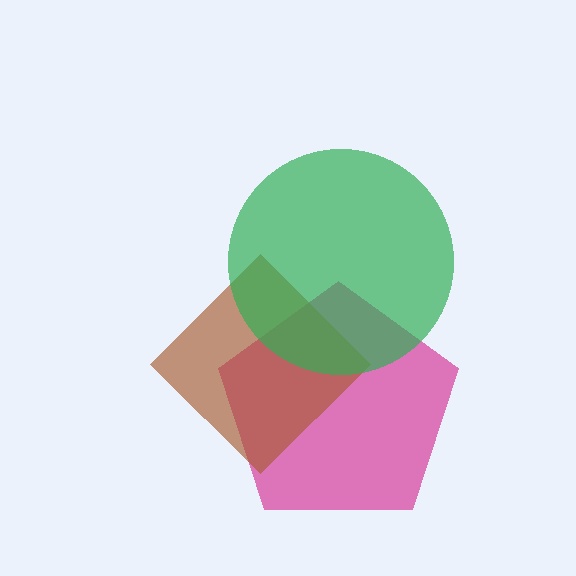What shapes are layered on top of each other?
The layered shapes are: a magenta pentagon, a brown diamond, a green circle.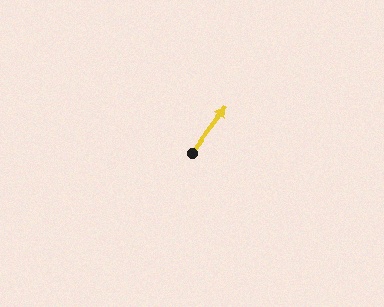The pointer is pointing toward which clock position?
Roughly 1 o'clock.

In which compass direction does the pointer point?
Northeast.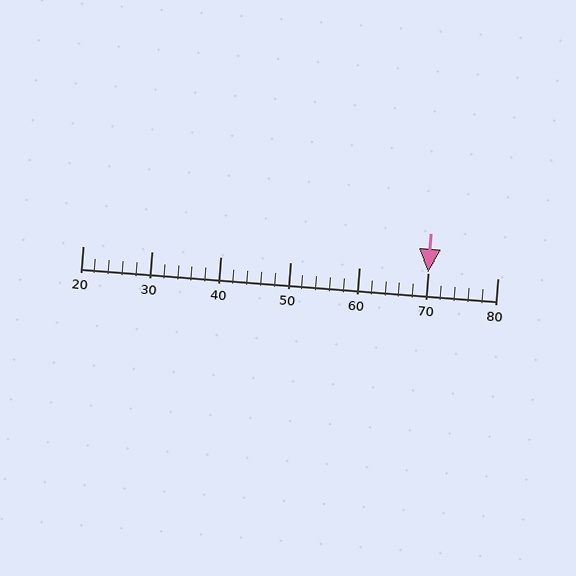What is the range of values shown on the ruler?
The ruler shows values from 20 to 80.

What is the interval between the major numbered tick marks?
The major tick marks are spaced 10 units apart.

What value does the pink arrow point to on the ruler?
The pink arrow points to approximately 70.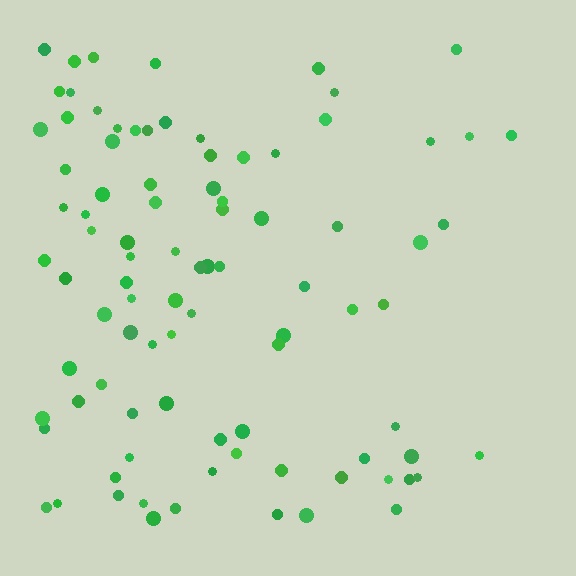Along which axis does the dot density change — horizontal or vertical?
Horizontal.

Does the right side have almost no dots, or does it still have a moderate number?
Still a moderate number, just noticeably fewer than the left.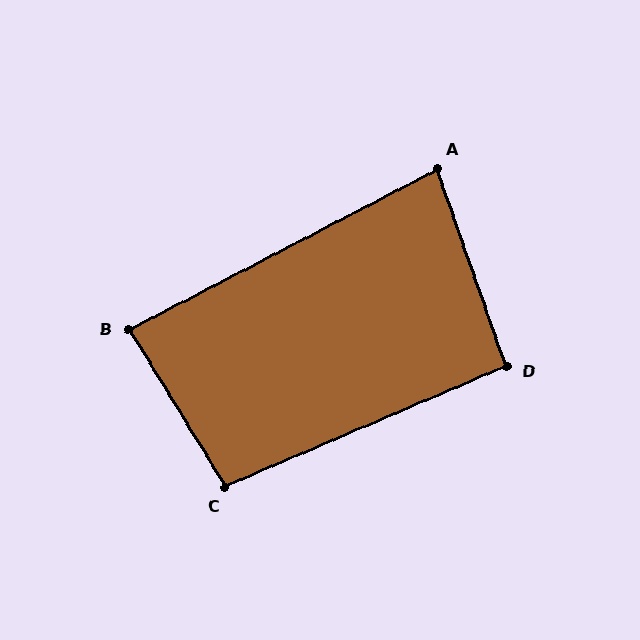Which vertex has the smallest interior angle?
A, at approximately 82 degrees.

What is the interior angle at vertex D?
Approximately 94 degrees (approximately right).